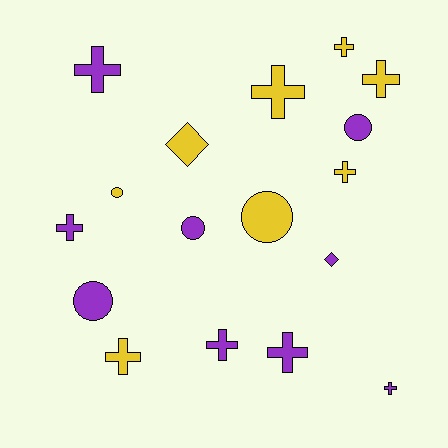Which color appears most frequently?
Purple, with 9 objects.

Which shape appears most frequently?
Cross, with 10 objects.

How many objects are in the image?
There are 17 objects.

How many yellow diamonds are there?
There is 1 yellow diamond.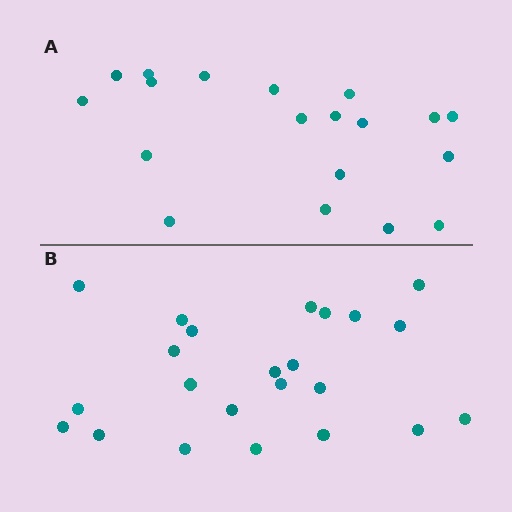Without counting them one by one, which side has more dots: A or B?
Region B (the bottom region) has more dots.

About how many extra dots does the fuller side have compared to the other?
Region B has about 4 more dots than region A.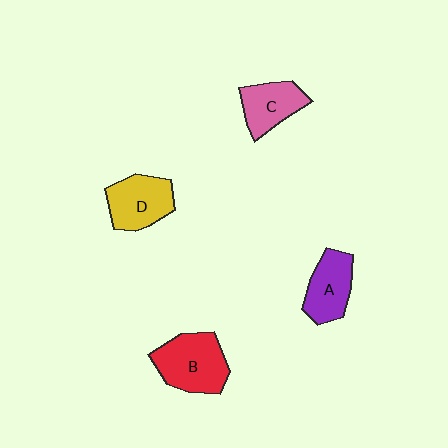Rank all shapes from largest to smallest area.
From largest to smallest: B (red), D (yellow), A (purple), C (pink).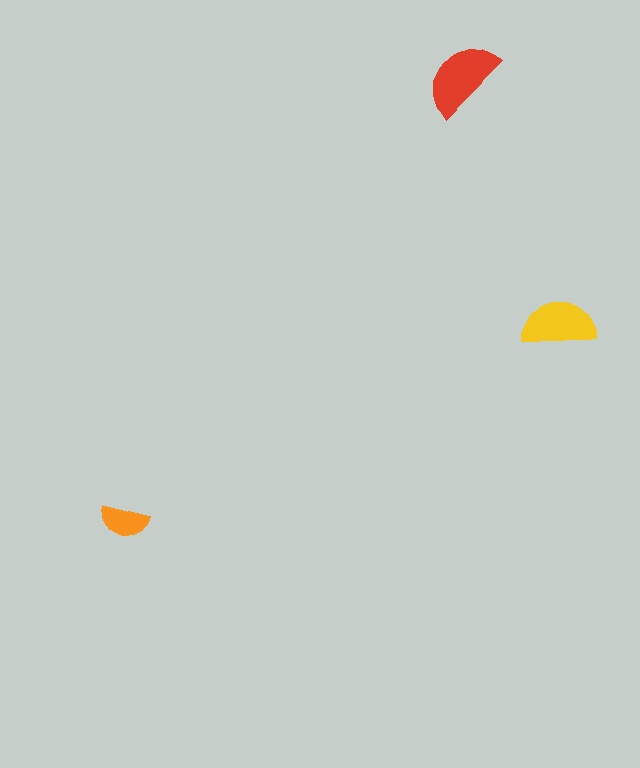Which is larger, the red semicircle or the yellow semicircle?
The red one.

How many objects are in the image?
There are 3 objects in the image.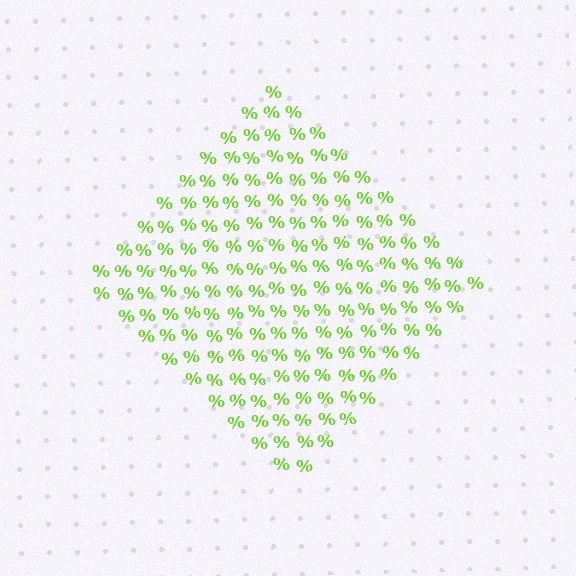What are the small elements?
The small elements are percent signs.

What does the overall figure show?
The overall figure shows a diamond.